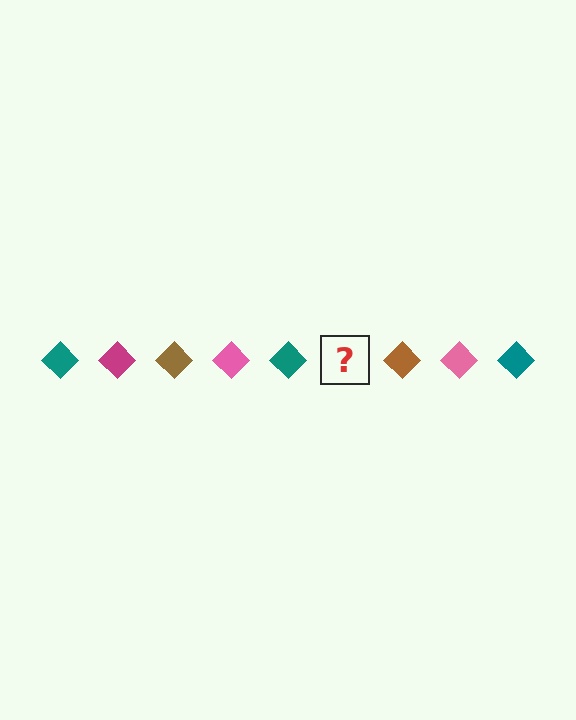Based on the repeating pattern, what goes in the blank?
The blank should be a magenta diamond.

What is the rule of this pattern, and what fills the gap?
The rule is that the pattern cycles through teal, magenta, brown, pink diamonds. The gap should be filled with a magenta diamond.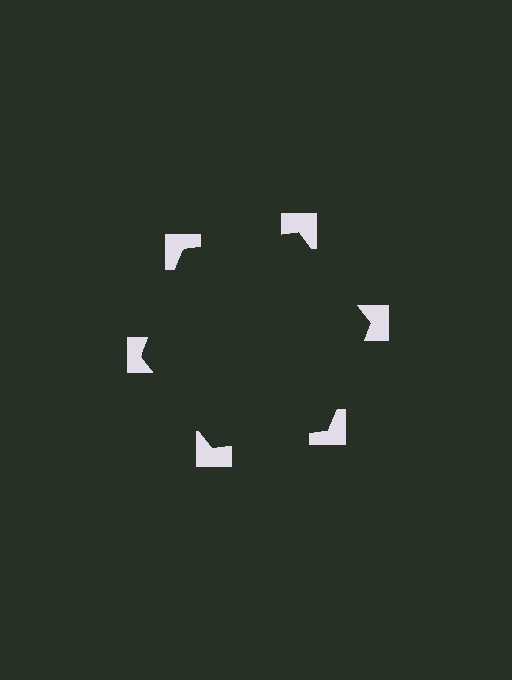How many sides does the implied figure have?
6 sides.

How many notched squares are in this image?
There are 6 — one at each vertex of the illusory hexagon.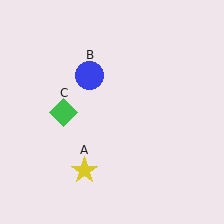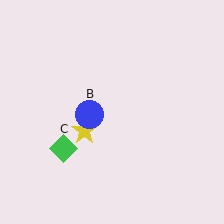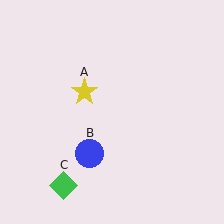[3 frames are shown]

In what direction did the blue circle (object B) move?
The blue circle (object B) moved down.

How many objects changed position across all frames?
3 objects changed position: yellow star (object A), blue circle (object B), green diamond (object C).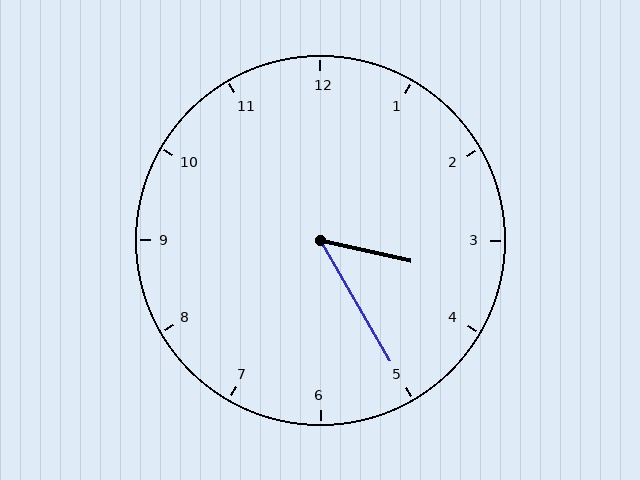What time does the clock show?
3:25.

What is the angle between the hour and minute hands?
Approximately 48 degrees.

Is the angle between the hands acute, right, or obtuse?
It is acute.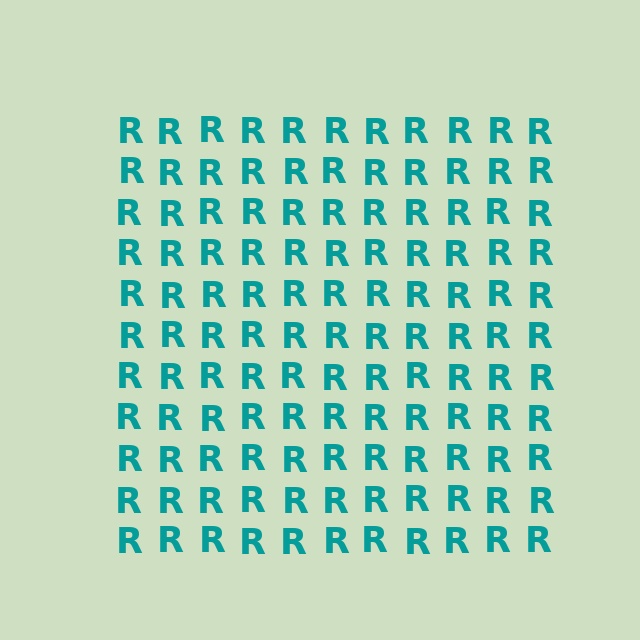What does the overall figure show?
The overall figure shows a square.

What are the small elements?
The small elements are letter R's.